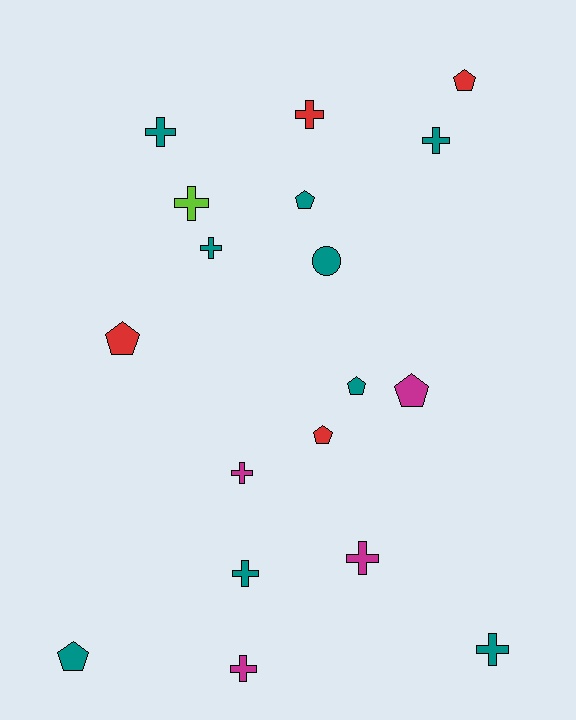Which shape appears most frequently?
Cross, with 10 objects.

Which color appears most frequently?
Teal, with 9 objects.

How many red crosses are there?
There is 1 red cross.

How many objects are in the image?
There are 18 objects.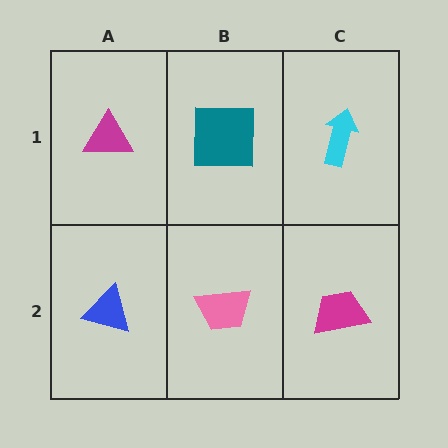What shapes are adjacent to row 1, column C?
A magenta trapezoid (row 2, column C), a teal square (row 1, column B).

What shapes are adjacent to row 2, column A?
A magenta triangle (row 1, column A), a pink trapezoid (row 2, column B).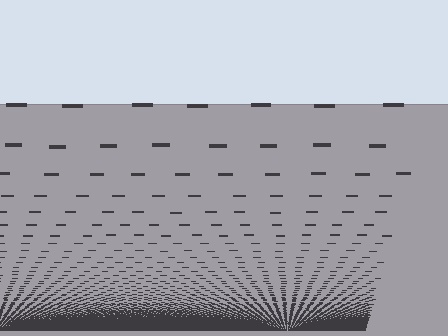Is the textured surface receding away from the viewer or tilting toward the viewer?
The surface appears to tilt toward the viewer. Texture elements get larger and sparser toward the top.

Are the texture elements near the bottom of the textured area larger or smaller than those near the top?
Smaller. The gradient is inverted — elements near the bottom are smaller and denser.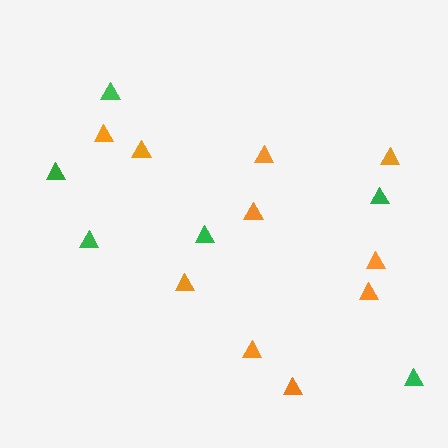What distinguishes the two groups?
There are 2 groups: one group of green triangles (6) and one group of orange triangles (10).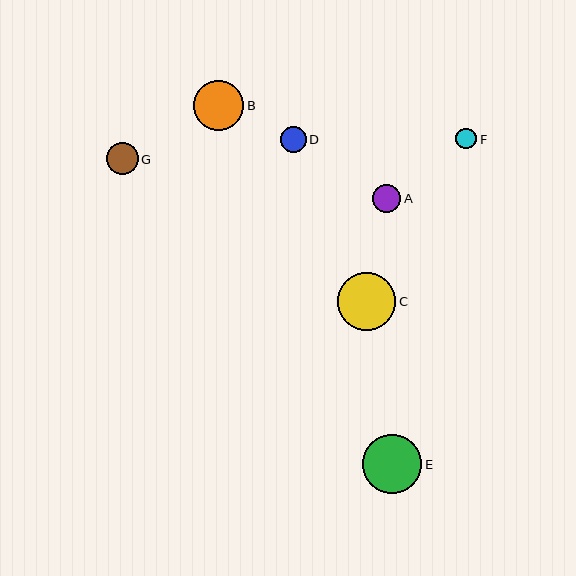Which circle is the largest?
Circle E is the largest with a size of approximately 59 pixels.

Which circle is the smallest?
Circle F is the smallest with a size of approximately 21 pixels.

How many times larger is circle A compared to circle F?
Circle A is approximately 1.4 times the size of circle F.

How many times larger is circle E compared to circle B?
Circle E is approximately 1.2 times the size of circle B.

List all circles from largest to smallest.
From largest to smallest: E, C, B, G, A, D, F.